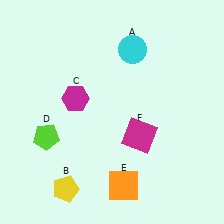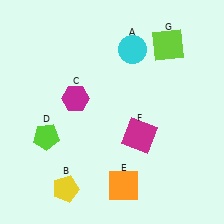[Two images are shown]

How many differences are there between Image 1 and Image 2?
There is 1 difference between the two images.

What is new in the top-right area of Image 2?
A lime square (G) was added in the top-right area of Image 2.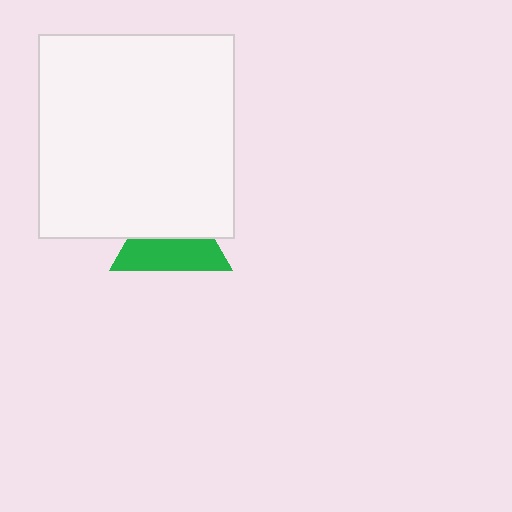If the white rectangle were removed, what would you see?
You would see the complete green triangle.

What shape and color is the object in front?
The object in front is a white rectangle.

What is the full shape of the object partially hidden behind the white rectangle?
The partially hidden object is a green triangle.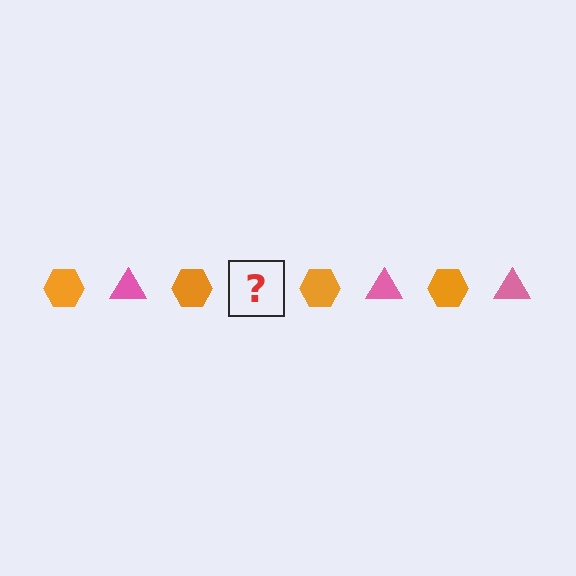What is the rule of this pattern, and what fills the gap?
The rule is that the pattern alternates between orange hexagon and pink triangle. The gap should be filled with a pink triangle.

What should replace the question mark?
The question mark should be replaced with a pink triangle.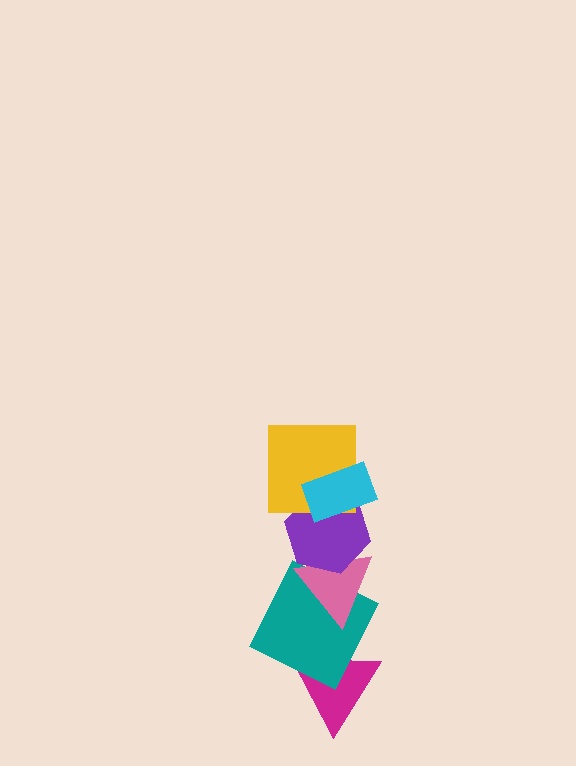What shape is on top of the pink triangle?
The purple hexagon is on top of the pink triangle.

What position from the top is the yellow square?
The yellow square is 2nd from the top.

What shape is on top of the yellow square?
The cyan rectangle is on top of the yellow square.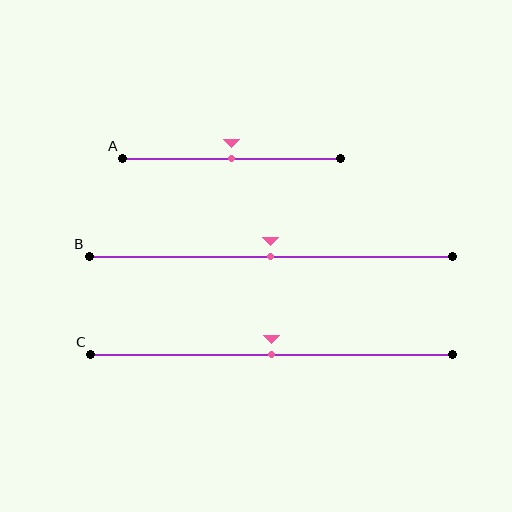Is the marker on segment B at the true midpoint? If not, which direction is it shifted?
Yes, the marker on segment B is at the true midpoint.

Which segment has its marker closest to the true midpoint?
Segment A has its marker closest to the true midpoint.